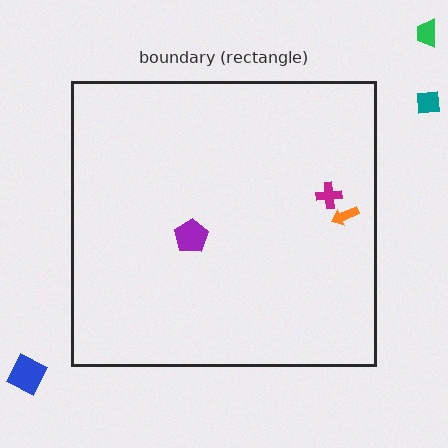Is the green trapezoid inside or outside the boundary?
Outside.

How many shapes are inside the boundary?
3 inside, 3 outside.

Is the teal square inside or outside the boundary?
Outside.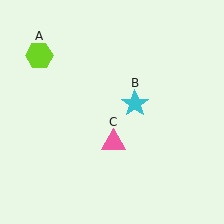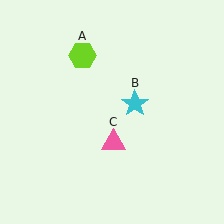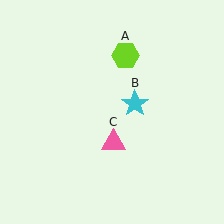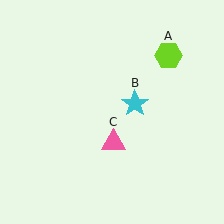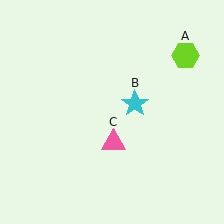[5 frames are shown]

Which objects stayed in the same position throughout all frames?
Cyan star (object B) and pink triangle (object C) remained stationary.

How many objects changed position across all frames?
1 object changed position: lime hexagon (object A).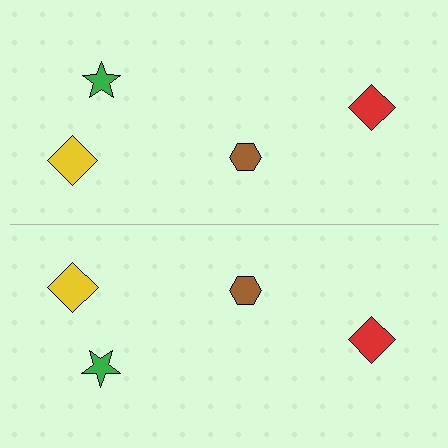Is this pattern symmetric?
Yes, this pattern has bilateral (reflection) symmetry.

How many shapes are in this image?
There are 8 shapes in this image.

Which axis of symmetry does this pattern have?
The pattern has a horizontal axis of symmetry running through the center of the image.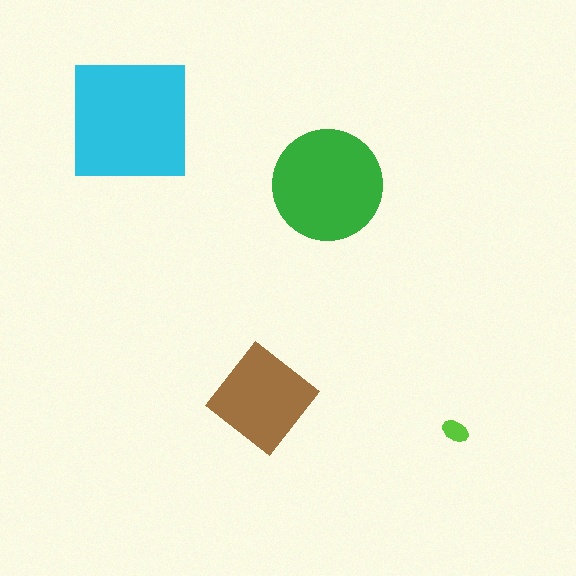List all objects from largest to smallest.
The cyan square, the green circle, the brown diamond, the lime ellipse.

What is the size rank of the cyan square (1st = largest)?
1st.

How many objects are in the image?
There are 4 objects in the image.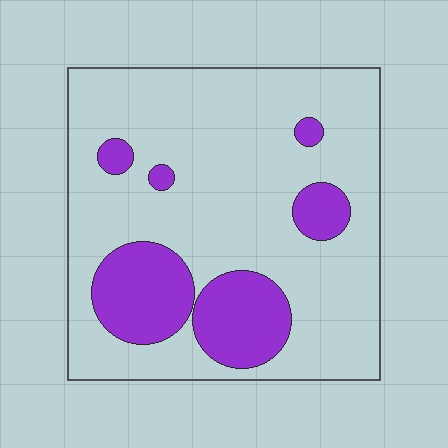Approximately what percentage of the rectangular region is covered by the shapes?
Approximately 20%.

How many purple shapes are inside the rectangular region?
6.